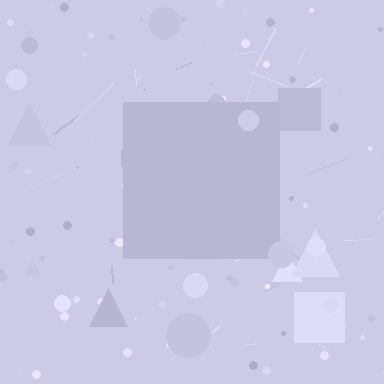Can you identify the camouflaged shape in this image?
The camouflaged shape is a square.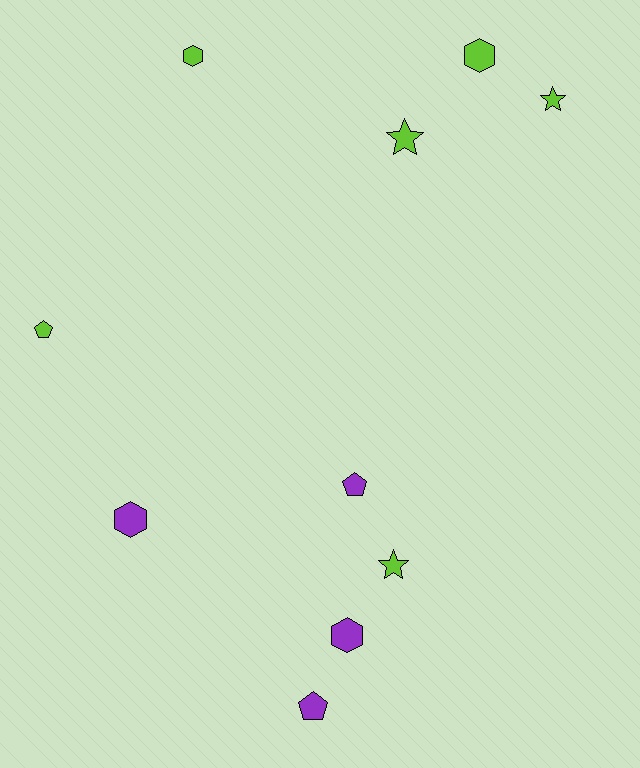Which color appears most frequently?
Lime, with 6 objects.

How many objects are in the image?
There are 10 objects.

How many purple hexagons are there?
There are 2 purple hexagons.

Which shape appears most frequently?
Hexagon, with 4 objects.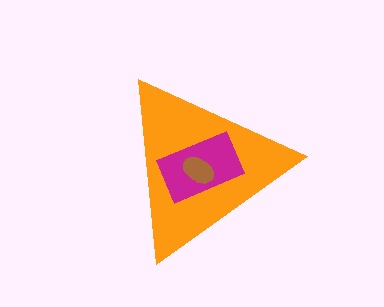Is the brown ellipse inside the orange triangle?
Yes.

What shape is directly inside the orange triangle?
The magenta rectangle.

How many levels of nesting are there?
3.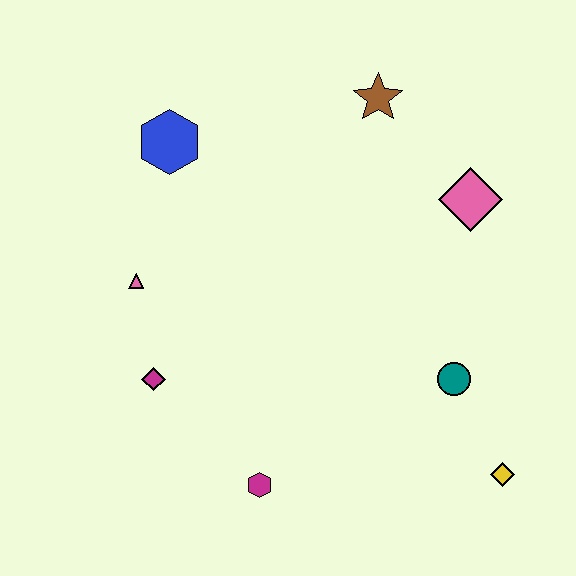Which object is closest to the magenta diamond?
The pink triangle is closest to the magenta diamond.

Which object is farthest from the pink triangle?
The yellow diamond is farthest from the pink triangle.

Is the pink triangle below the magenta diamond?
No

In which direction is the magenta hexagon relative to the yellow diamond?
The magenta hexagon is to the left of the yellow diamond.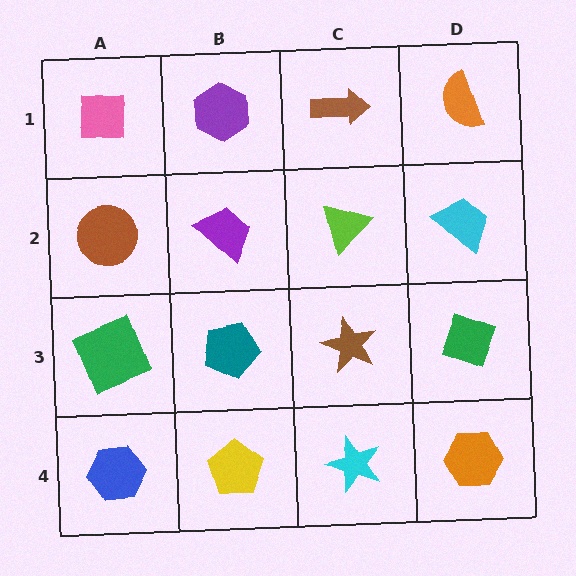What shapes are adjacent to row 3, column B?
A purple trapezoid (row 2, column B), a yellow pentagon (row 4, column B), a green square (row 3, column A), a brown star (row 3, column C).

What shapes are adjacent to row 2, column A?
A pink square (row 1, column A), a green square (row 3, column A), a purple trapezoid (row 2, column B).